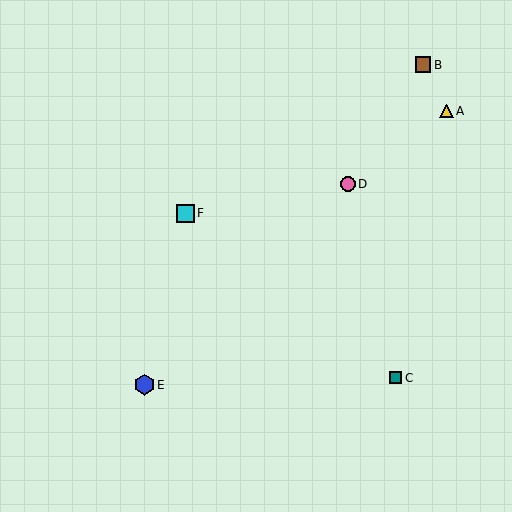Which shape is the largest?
The blue hexagon (labeled E) is the largest.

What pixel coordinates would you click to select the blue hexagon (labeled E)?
Click at (144, 385) to select the blue hexagon E.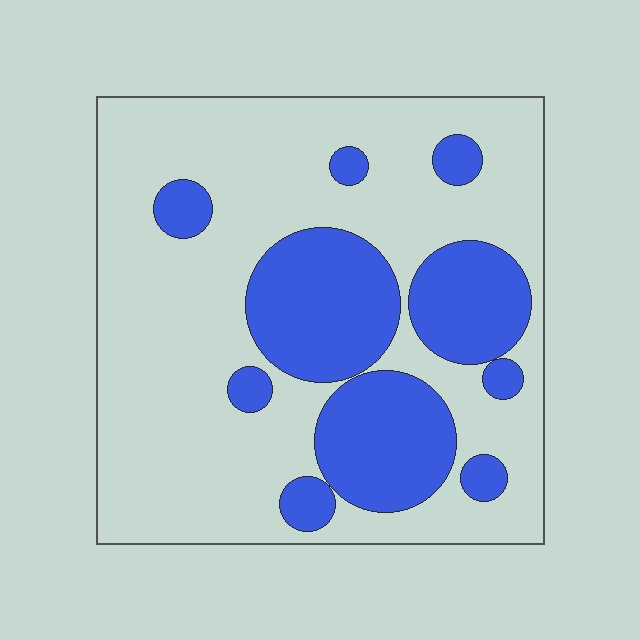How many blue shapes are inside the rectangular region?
10.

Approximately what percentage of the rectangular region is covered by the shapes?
Approximately 30%.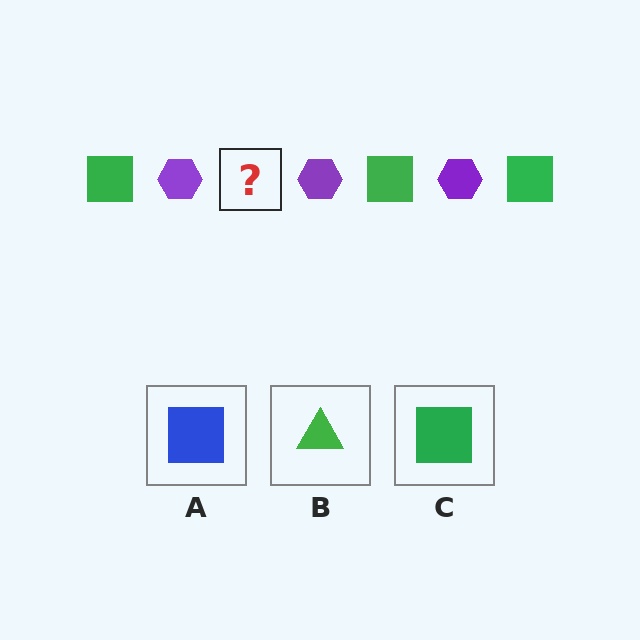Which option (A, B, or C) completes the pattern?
C.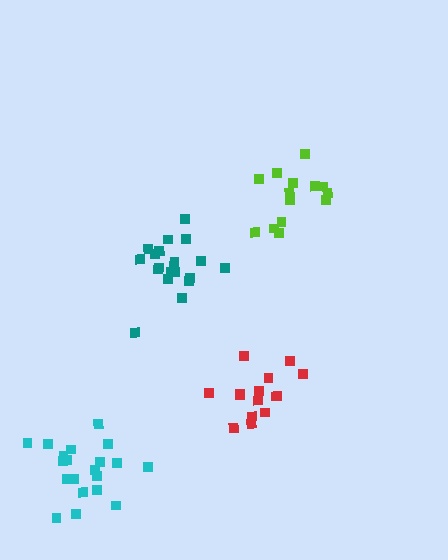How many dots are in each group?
Group 1: 15 dots, Group 2: 20 dots, Group 3: 14 dots, Group 4: 20 dots (69 total).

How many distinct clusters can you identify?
There are 4 distinct clusters.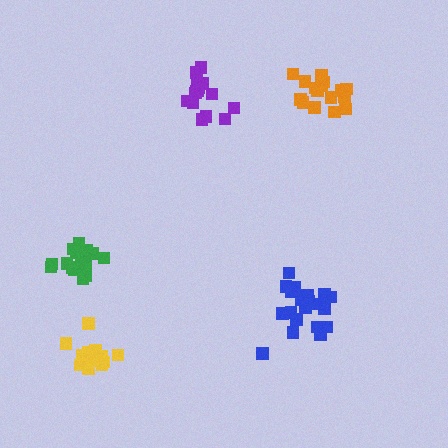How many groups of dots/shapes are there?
There are 5 groups.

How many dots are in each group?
Group 1: 16 dots, Group 2: 18 dots, Group 3: 15 dots, Group 4: 15 dots, Group 5: 20 dots (84 total).